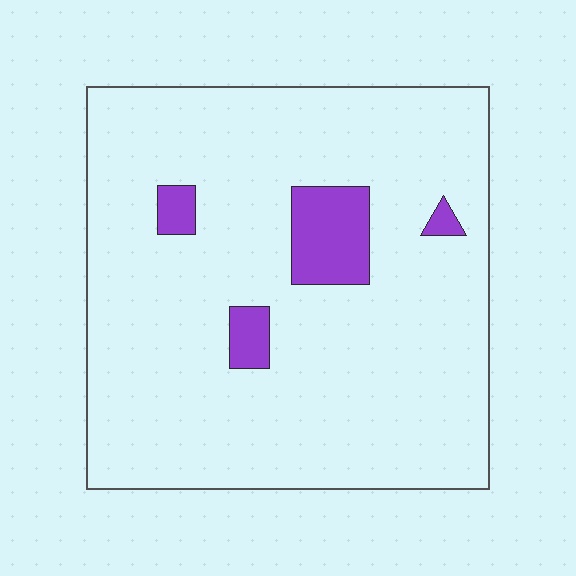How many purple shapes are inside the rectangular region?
4.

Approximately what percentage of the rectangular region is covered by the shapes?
Approximately 10%.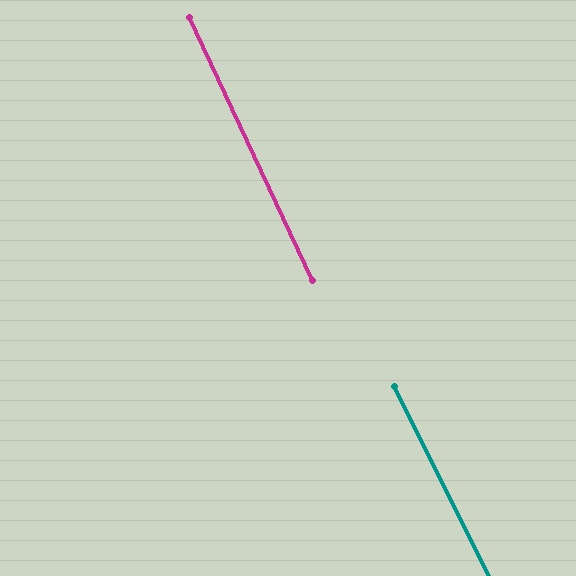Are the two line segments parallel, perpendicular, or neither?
Parallel — their directions differ by only 1.7°.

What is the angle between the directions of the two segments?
Approximately 2 degrees.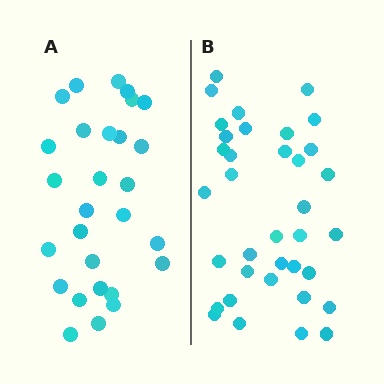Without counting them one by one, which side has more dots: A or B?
Region B (the right region) has more dots.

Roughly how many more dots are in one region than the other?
Region B has roughly 8 or so more dots than region A.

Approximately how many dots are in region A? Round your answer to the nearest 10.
About 30 dots. (The exact count is 28, which rounds to 30.)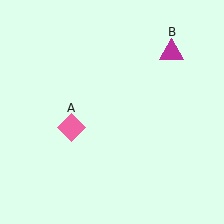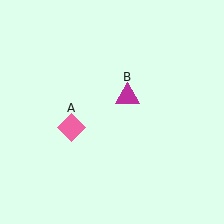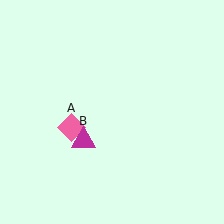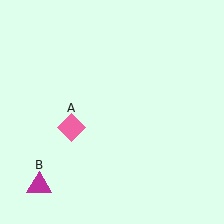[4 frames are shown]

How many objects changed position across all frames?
1 object changed position: magenta triangle (object B).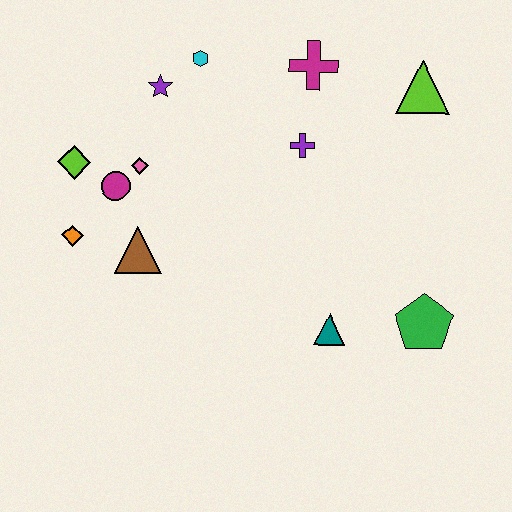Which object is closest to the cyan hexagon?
The purple star is closest to the cyan hexagon.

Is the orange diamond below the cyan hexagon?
Yes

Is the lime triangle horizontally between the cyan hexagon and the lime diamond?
No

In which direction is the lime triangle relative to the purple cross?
The lime triangle is to the right of the purple cross.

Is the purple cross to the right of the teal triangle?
No